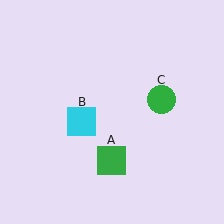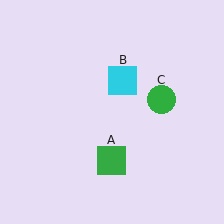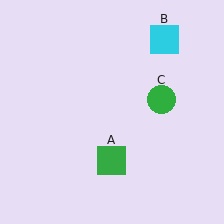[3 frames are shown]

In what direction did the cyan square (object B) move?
The cyan square (object B) moved up and to the right.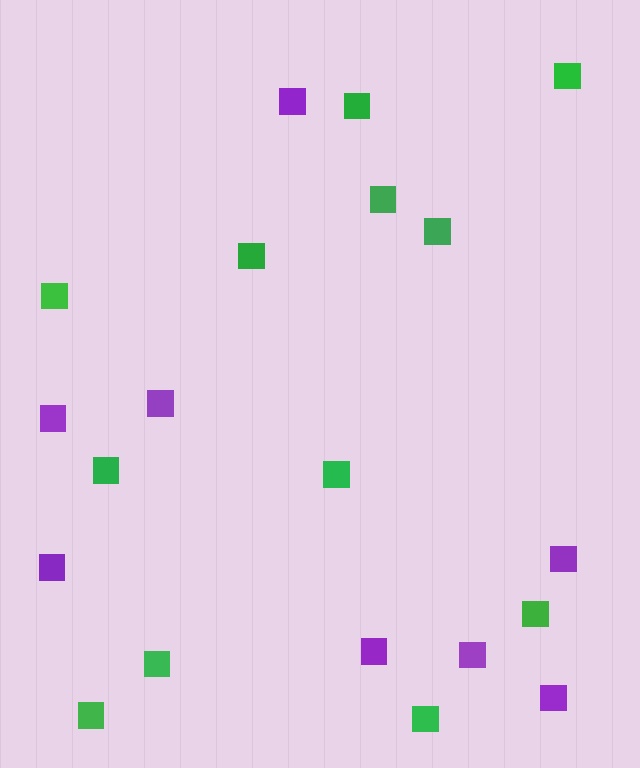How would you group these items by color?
There are 2 groups: one group of purple squares (8) and one group of green squares (12).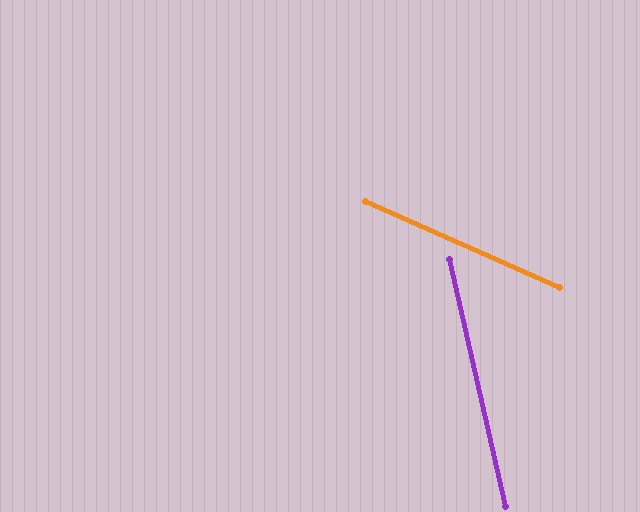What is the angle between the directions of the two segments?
Approximately 53 degrees.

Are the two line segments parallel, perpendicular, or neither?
Neither parallel nor perpendicular — they differ by about 53°.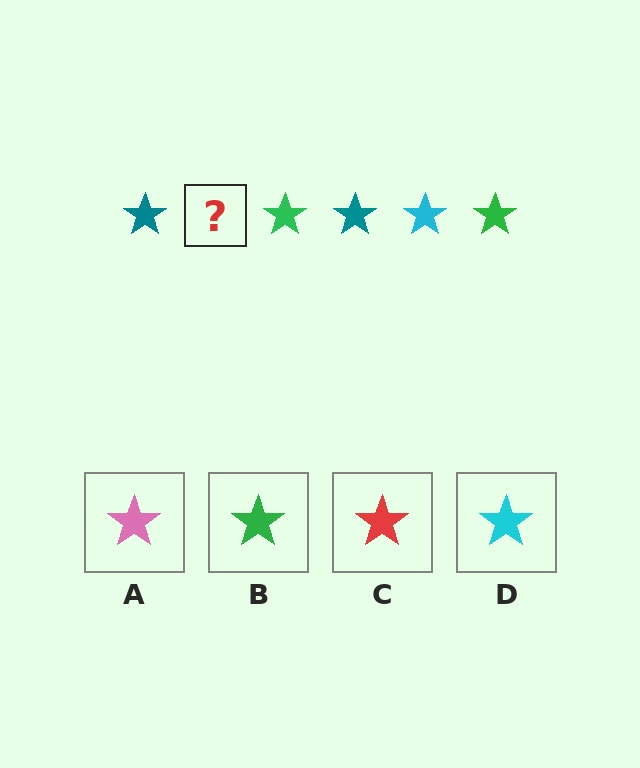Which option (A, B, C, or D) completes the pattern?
D.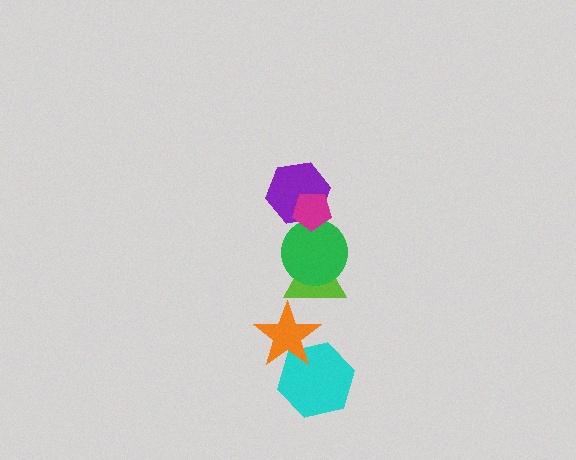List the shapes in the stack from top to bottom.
From top to bottom: the magenta pentagon, the purple hexagon, the green circle, the lime triangle, the orange star, the cyan hexagon.